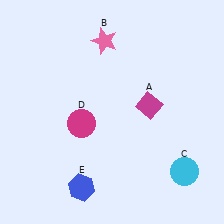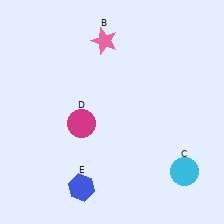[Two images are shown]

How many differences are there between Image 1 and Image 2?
There is 1 difference between the two images.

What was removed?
The magenta diamond (A) was removed in Image 2.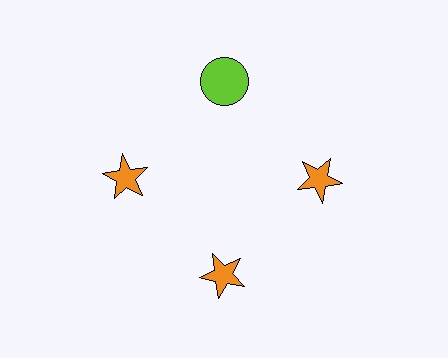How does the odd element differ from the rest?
It differs in both color (lime instead of orange) and shape (circle instead of star).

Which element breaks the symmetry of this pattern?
The lime circle at roughly the 12 o'clock position breaks the symmetry. All other shapes are orange stars.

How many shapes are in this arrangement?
There are 4 shapes arranged in a ring pattern.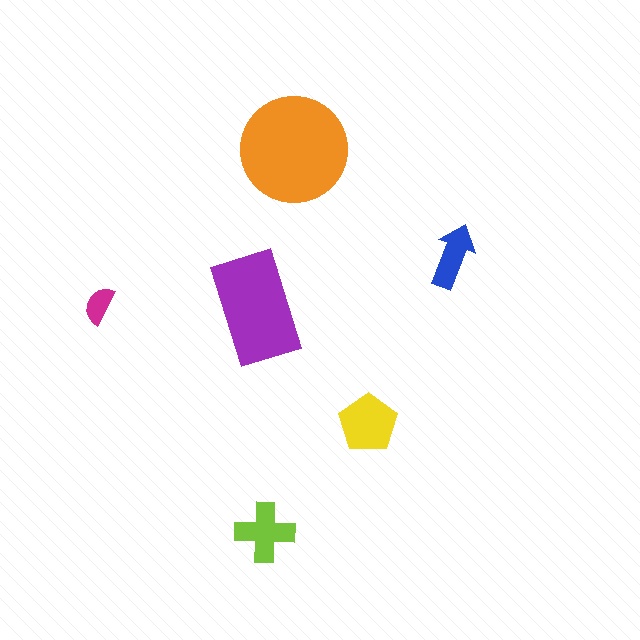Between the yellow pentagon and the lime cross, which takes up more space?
The yellow pentagon.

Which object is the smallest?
The magenta semicircle.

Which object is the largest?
The orange circle.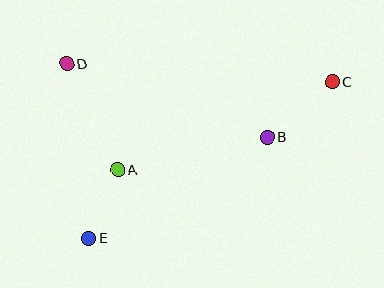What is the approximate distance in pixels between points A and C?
The distance between A and C is approximately 232 pixels.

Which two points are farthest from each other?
Points C and E are farthest from each other.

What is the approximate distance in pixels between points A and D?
The distance between A and D is approximately 118 pixels.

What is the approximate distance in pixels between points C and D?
The distance between C and D is approximately 266 pixels.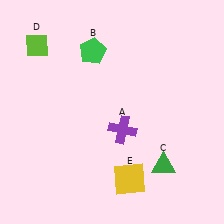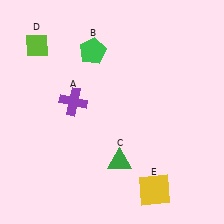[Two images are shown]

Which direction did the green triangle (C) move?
The green triangle (C) moved left.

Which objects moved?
The objects that moved are: the purple cross (A), the green triangle (C), the yellow square (E).